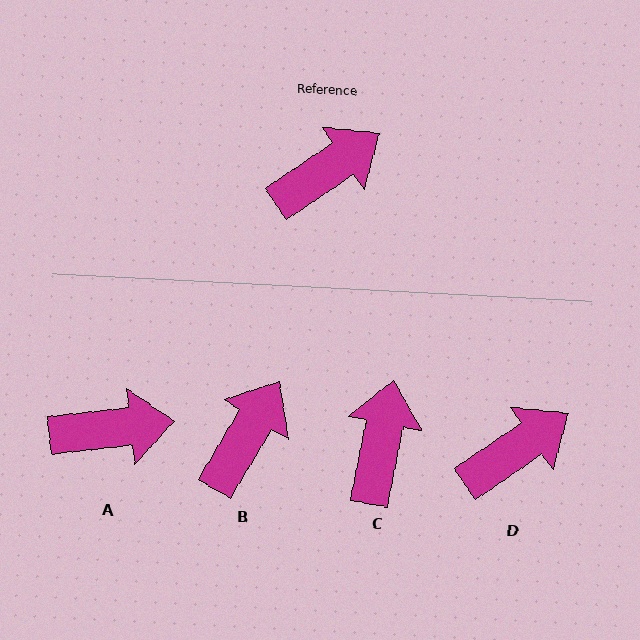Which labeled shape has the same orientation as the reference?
D.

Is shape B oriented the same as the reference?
No, it is off by about 24 degrees.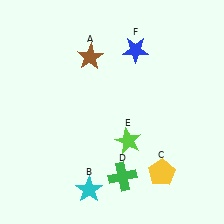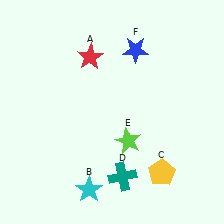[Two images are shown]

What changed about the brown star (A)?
In Image 1, A is brown. In Image 2, it changed to red.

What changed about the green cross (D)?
In Image 1, D is green. In Image 2, it changed to teal.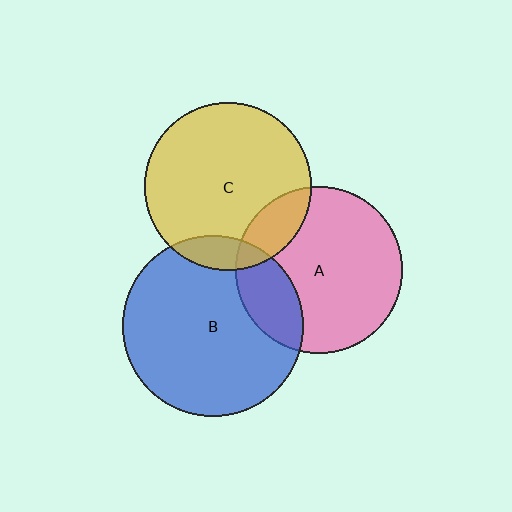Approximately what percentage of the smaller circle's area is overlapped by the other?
Approximately 15%.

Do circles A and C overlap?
Yes.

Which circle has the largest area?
Circle B (blue).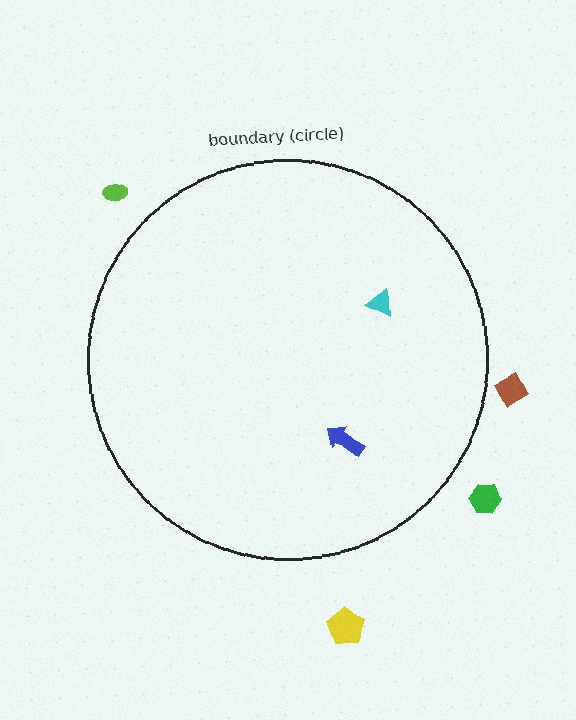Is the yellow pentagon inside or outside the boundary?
Outside.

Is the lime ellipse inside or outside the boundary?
Outside.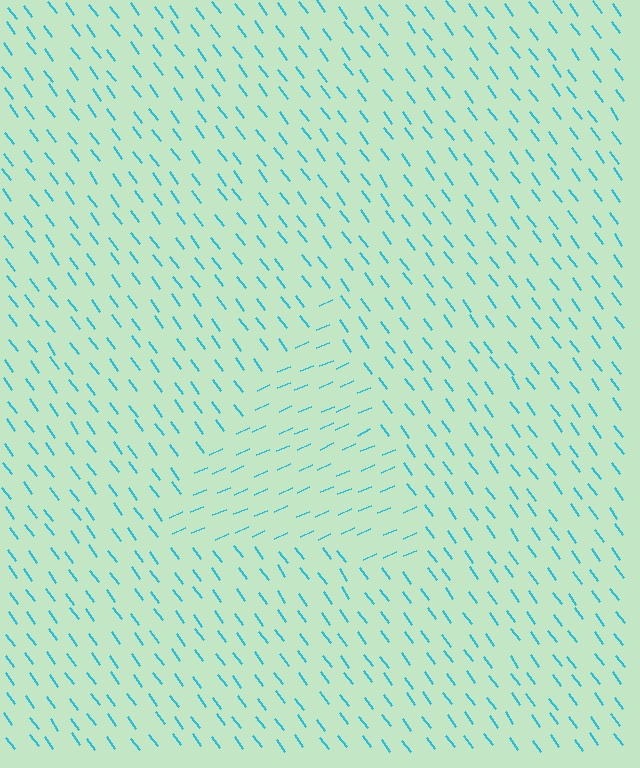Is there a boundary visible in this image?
Yes, there is a texture boundary formed by a change in line orientation.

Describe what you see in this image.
The image is filled with small cyan line segments. A triangle region in the image has lines oriented differently from the surrounding lines, creating a visible texture boundary.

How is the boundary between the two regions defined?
The boundary is defined purely by a change in line orientation (approximately 77 degrees difference). All lines are the same color and thickness.